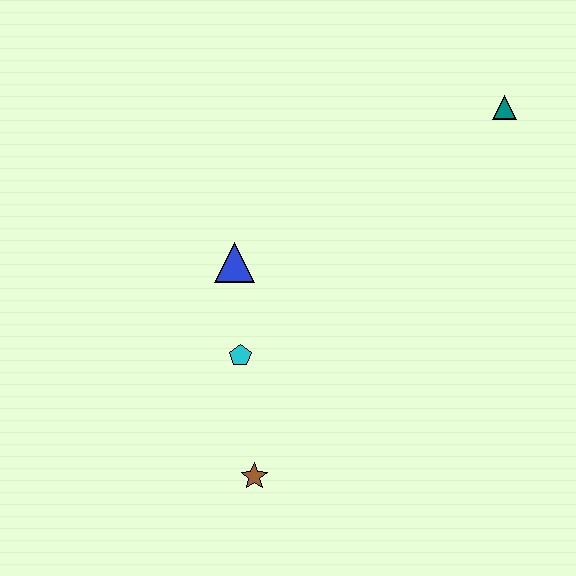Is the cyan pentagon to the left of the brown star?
Yes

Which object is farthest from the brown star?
The teal triangle is farthest from the brown star.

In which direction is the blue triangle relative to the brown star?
The blue triangle is above the brown star.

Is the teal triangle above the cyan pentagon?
Yes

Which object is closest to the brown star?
The cyan pentagon is closest to the brown star.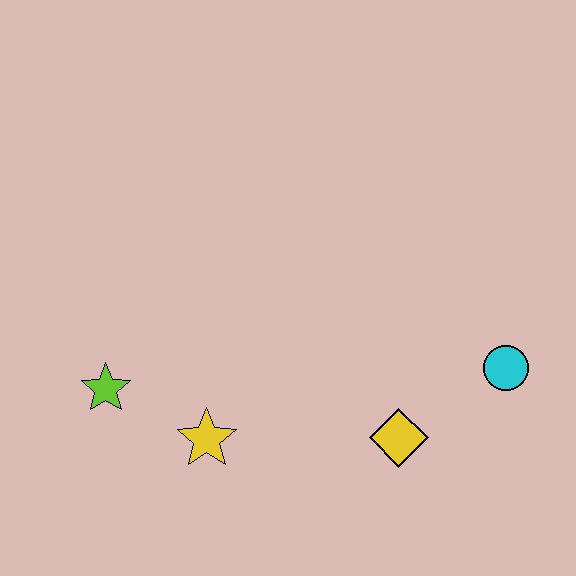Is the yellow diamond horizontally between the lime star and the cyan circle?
Yes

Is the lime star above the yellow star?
Yes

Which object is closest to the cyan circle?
The yellow diamond is closest to the cyan circle.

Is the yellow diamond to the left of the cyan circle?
Yes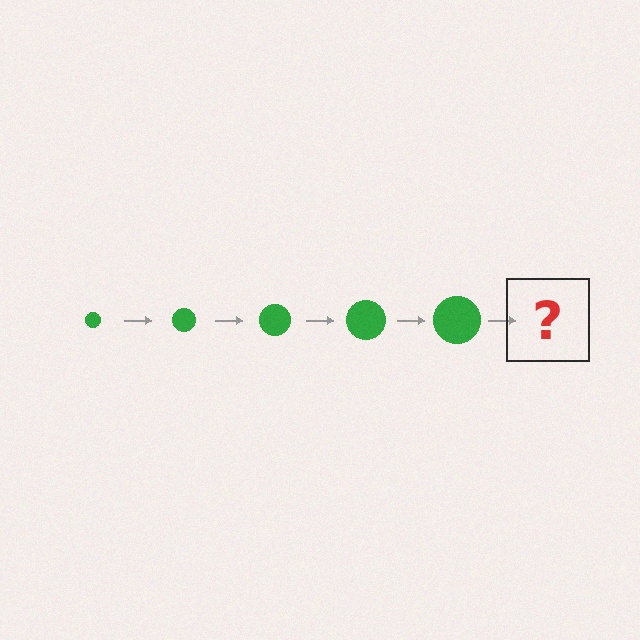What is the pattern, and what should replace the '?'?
The pattern is that the circle gets progressively larger each step. The '?' should be a green circle, larger than the previous one.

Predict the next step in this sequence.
The next step is a green circle, larger than the previous one.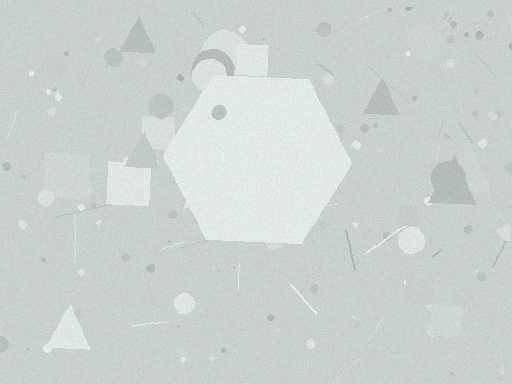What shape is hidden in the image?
A hexagon is hidden in the image.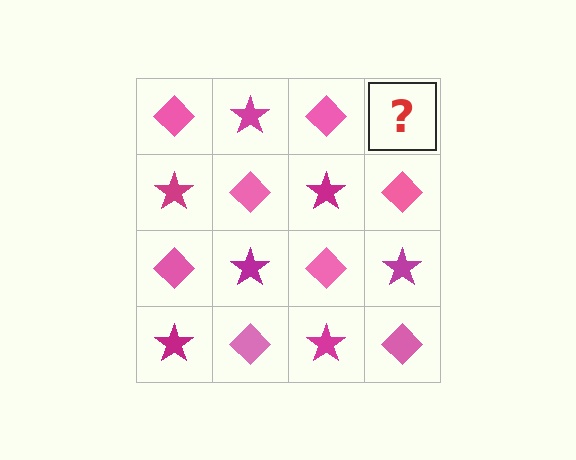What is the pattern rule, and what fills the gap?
The rule is that it alternates pink diamond and magenta star in a checkerboard pattern. The gap should be filled with a magenta star.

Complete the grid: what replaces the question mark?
The question mark should be replaced with a magenta star.